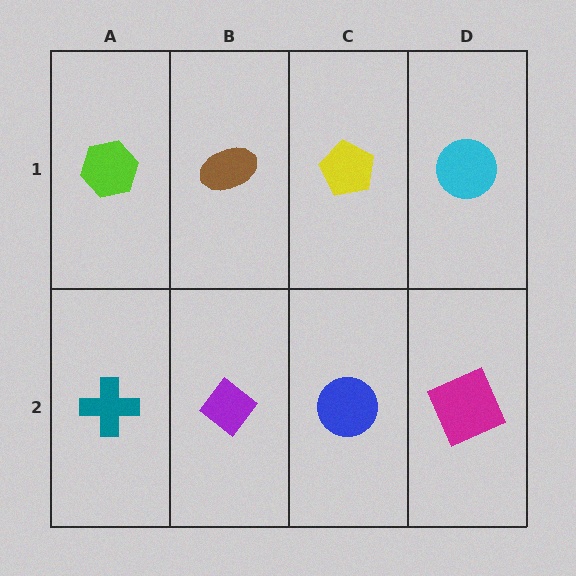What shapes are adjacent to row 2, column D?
A cyan circle (row 1, column D), a blue circle (row 2, column C).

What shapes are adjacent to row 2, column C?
A yellow pentagon (row 1, column C), a purple diamond (row 2, column B), a magenta square (row 2, column D).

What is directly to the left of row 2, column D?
A blue circle.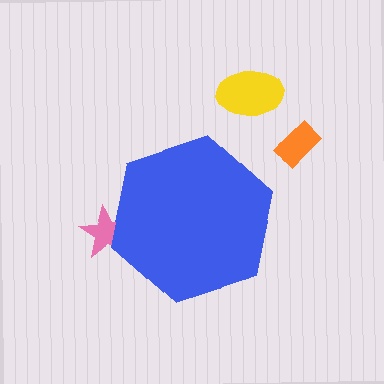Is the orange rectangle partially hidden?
No, the orange rectangle is fully visible.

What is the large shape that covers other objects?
A blue hexagon.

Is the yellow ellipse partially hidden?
No, the yellow ellipse is fully visible.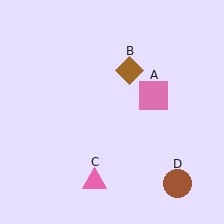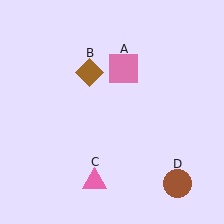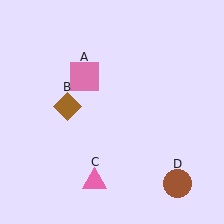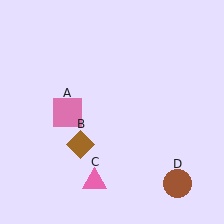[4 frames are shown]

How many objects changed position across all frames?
2 objects changed position: pink square (object A), brown diamond (object B).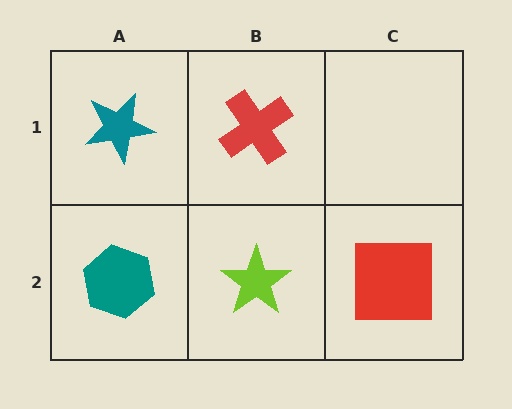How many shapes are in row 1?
2 shapes.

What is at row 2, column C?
A red square.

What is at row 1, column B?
A red cross.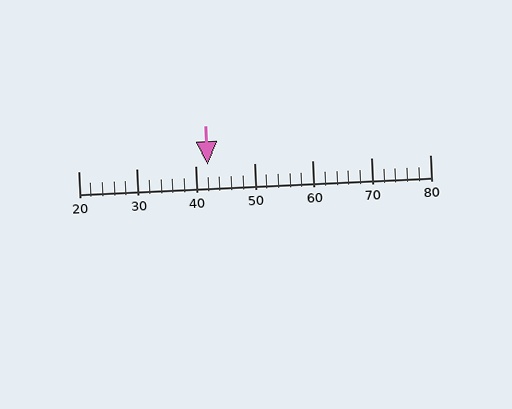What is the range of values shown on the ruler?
The ruler shows values from 20 to 80.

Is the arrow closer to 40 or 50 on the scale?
The arrow is closer to 40.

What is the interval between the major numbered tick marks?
The major tick marks are spaced 10 units apart.